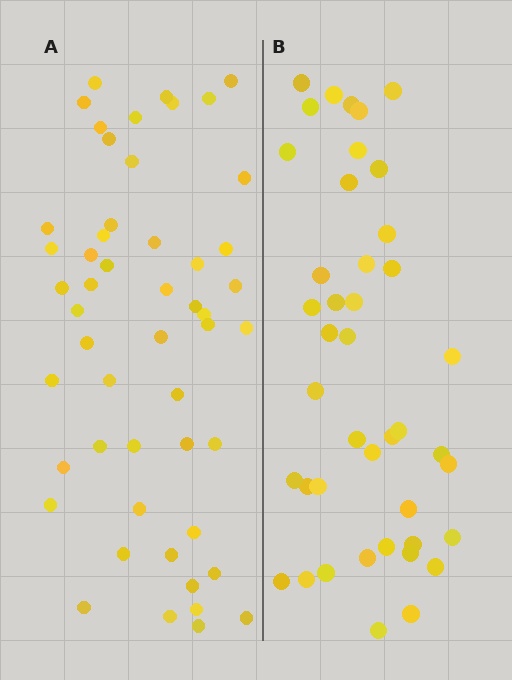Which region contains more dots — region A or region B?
Region A (the left region) has more dots.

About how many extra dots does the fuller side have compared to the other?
Region A has roughly 8 or so more dots than region B.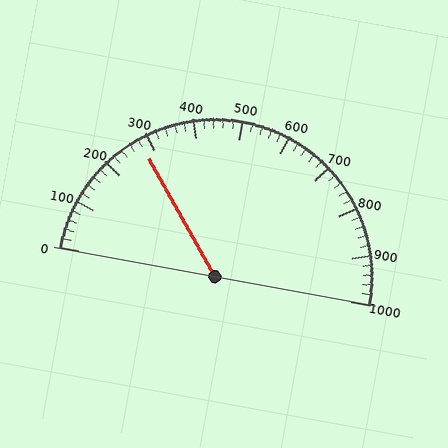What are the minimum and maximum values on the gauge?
The gauge ranges from 0 to 1000.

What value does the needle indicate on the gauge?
The needle indicates approximately 280.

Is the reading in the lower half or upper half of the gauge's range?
The reading is in the lower half of the range (0 to 1000).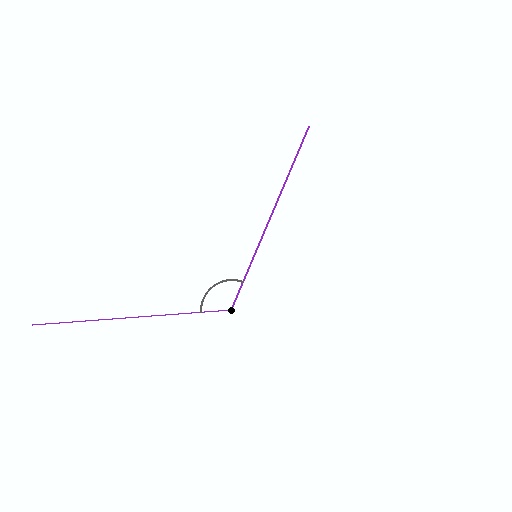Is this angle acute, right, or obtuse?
It is obtuse.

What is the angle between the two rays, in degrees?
Approximately 117 degrees.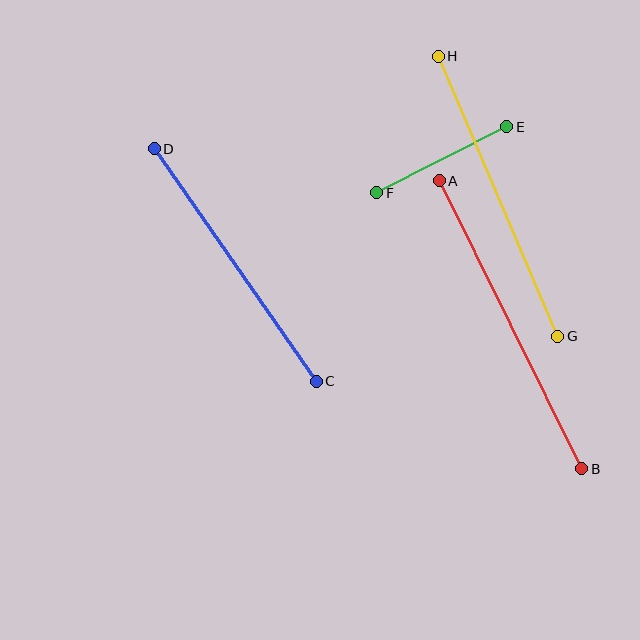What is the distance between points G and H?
The distance is approximately 304 pixels.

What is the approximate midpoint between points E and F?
The midpoint is at approximately (442, 160) pixels.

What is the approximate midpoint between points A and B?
The midpoint is at approximately (511, 325) pixels.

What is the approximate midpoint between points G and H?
The midpoint is at approximately (498, 196) pixels.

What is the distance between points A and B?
The distance is approximately 322 pixels.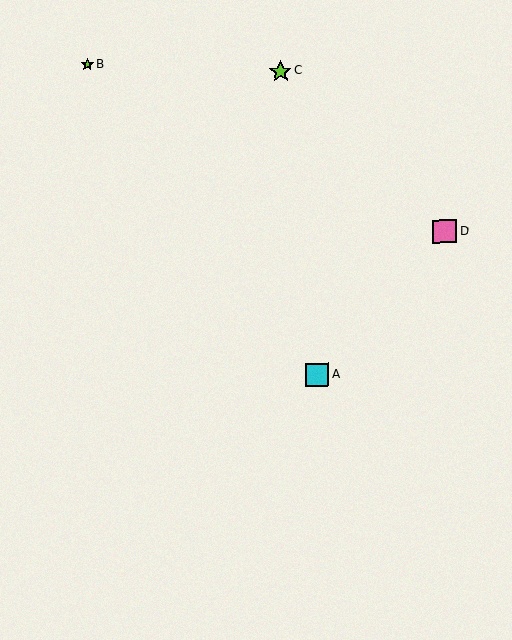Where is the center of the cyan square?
The center of the cyan square is at (317, 375).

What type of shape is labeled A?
Shape A is a cyan square.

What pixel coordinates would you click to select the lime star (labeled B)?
Click at (87, 64) to select the lime star B.